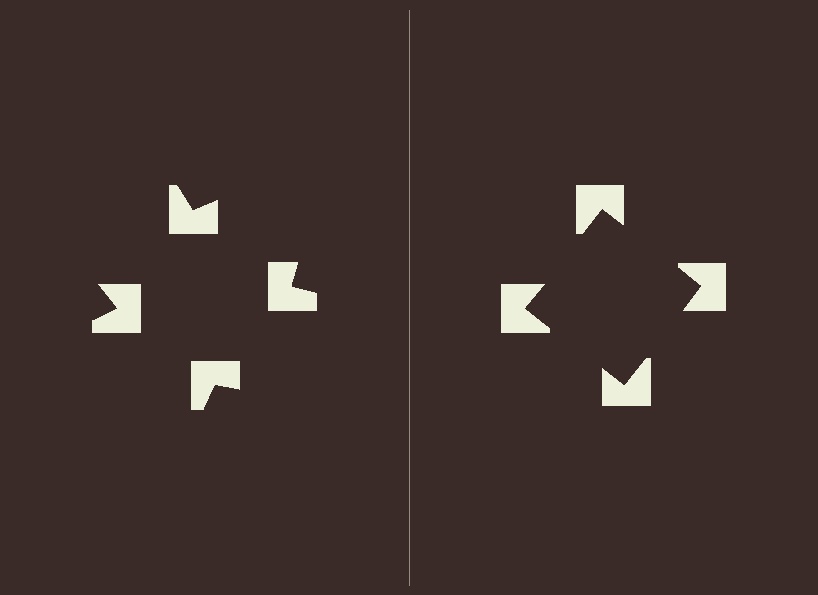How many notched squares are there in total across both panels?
8 — 4 on each side.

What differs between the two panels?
The notched squares are positioned identically on both sides; only the wedge orientations differ. On the right they align to a square; on the left they are misaligned.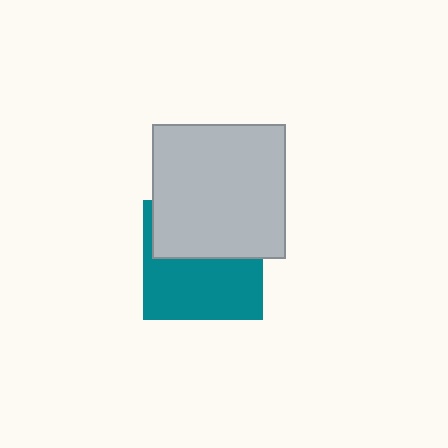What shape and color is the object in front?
The object in front is a light gray square.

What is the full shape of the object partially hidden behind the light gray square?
The partially hidden object is a teal square.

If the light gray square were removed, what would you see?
You would see the complete teal square.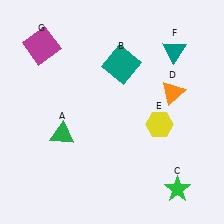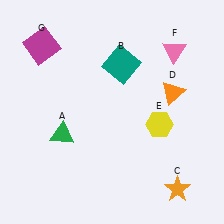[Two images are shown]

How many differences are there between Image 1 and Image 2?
There are 2 differences between the two images.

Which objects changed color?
C changed from green to orange. F changed from teal to pink.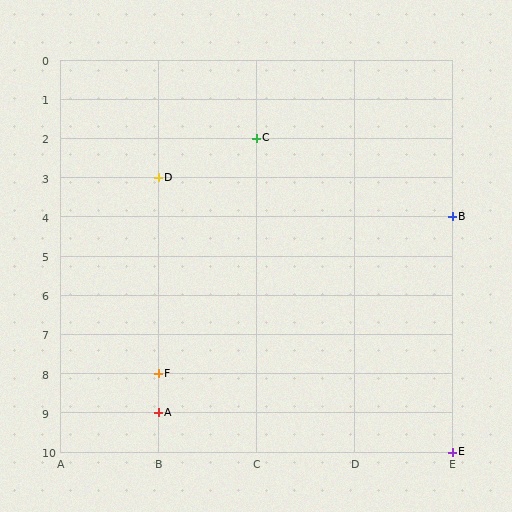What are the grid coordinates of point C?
Point C is at grid coordinates (C, 2).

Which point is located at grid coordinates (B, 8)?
Point F is at (B, 8).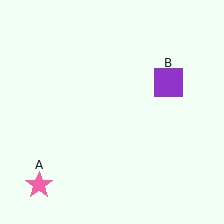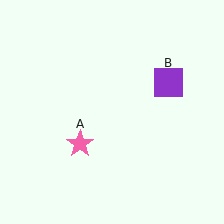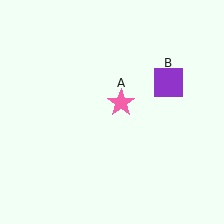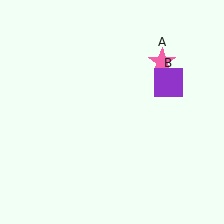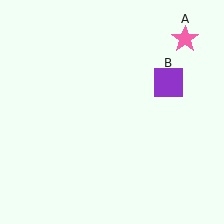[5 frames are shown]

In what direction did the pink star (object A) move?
The pink star (object A) moved up and to the right.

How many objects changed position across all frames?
1 object changed position: pink star (object A).